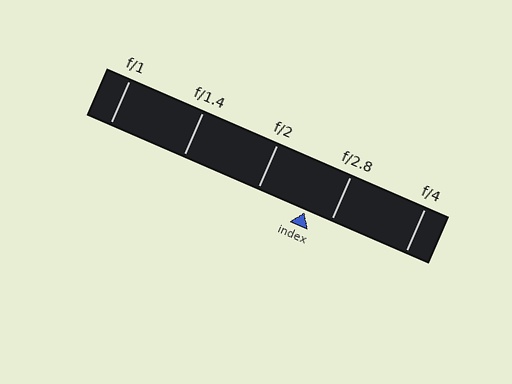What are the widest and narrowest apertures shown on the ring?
The widest aperture shown is f/1 and the narrowest is f/4.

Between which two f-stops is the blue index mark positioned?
The index mark is between f/2 and f/2.8.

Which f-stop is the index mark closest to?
The index mark is closest to f/2.8.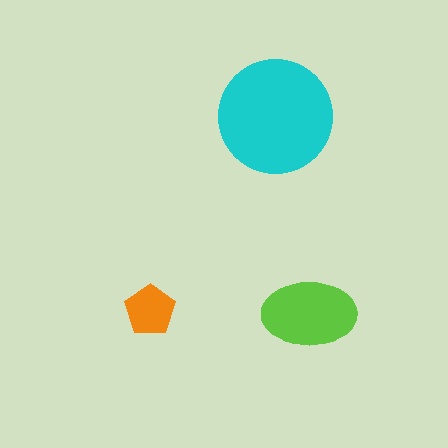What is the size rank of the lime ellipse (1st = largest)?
2nd.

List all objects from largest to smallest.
The cyan circle, the lime ellipse, the orange pentagon.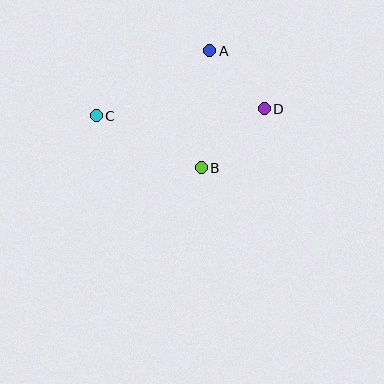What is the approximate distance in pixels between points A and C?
The distance between A and C is approximately 131 pixels.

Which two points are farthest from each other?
Points C and D are farthest from each other.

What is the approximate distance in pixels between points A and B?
The distance between A and B is approximately 117 pixels.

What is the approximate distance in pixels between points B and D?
The distance between B and D is approximately 87 pixels.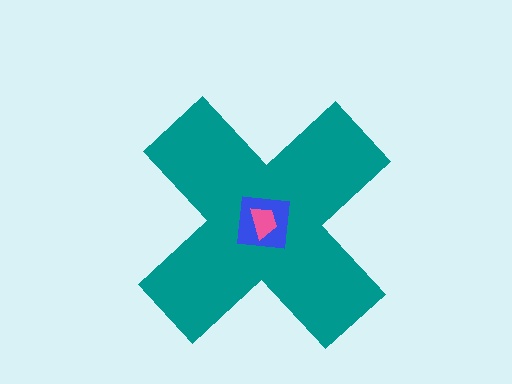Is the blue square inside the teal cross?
Yes.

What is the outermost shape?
The teal cross.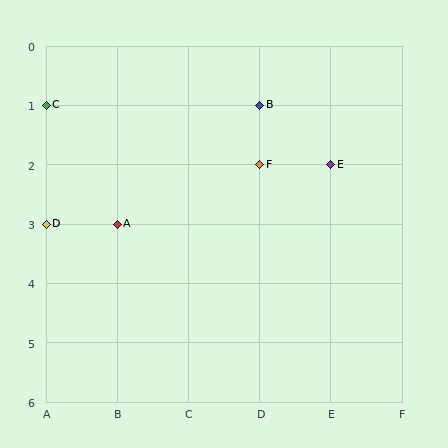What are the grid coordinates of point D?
Point D is at grid coordinates (A, 3).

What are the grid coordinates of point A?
Point A is at grid coordinates (B, 3).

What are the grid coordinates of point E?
Point E is at grid coordinates (E, 2).